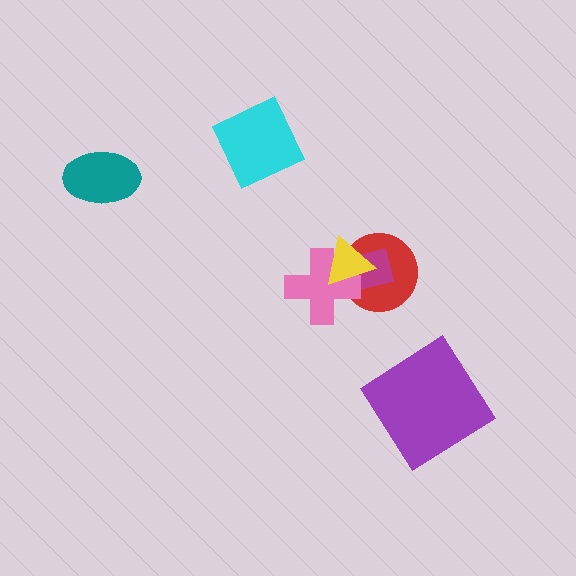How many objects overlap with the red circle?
3 objects overlap with the red circle.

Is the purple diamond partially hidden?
No, no other shape covers it.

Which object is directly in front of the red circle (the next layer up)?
The magenta rectangle is directly in front of the red circle.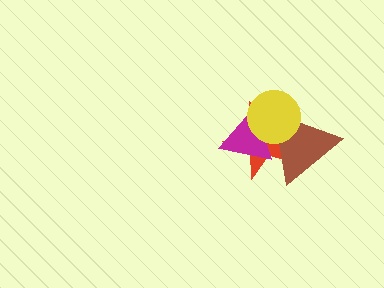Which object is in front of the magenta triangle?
The yellow circle is in front of the magenta triangle.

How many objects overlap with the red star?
3 objects overlap with the red star.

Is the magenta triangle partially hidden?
Yes, it is partially covered by another shape.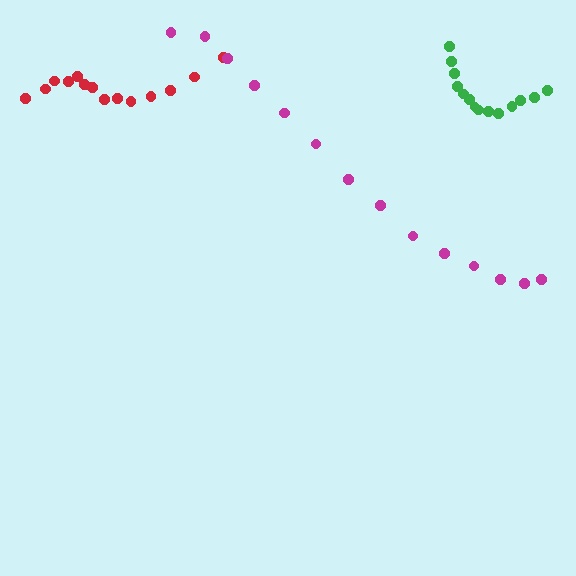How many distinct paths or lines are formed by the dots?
There are 3 distinct paths.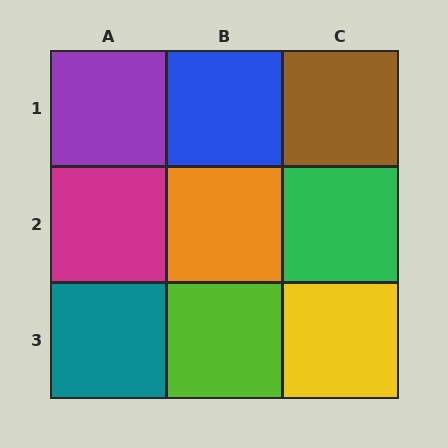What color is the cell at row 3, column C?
Yellow.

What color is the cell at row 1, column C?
Brown.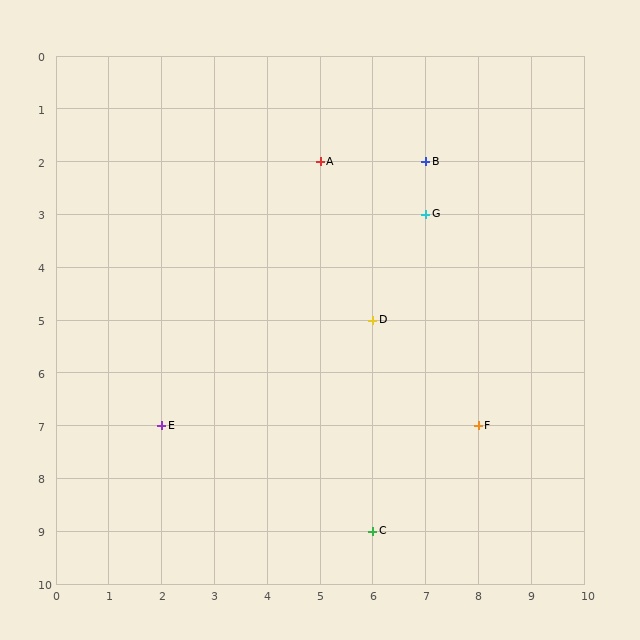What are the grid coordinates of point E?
Point E is at grid coordinates (2, 7).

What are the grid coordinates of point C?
Point C is at grid coordinates (6, 9).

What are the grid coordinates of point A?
Point A is at grid coordinates (5, 2).